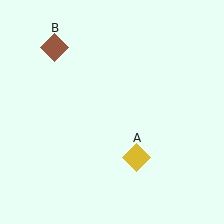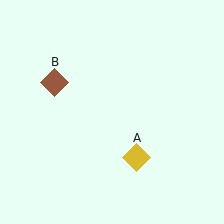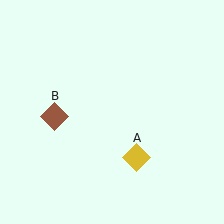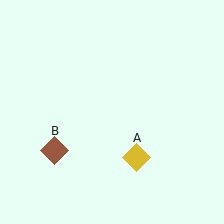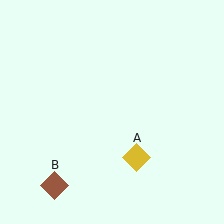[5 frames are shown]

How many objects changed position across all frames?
1 object changed position: brown diamond (object B).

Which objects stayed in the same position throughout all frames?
Yellow diamond (object A) remained stationary.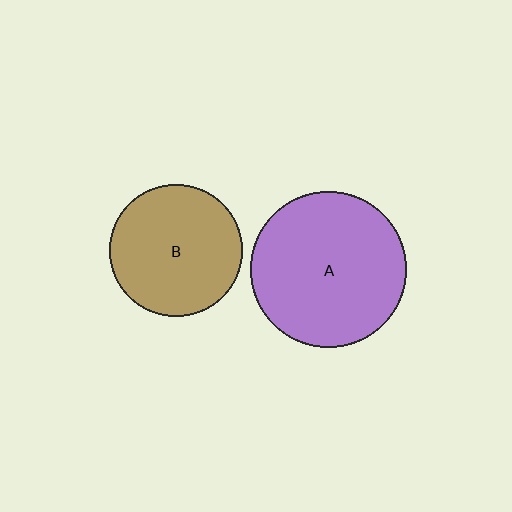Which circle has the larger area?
Circle A (purple).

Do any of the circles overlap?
No, none of the circles overlap.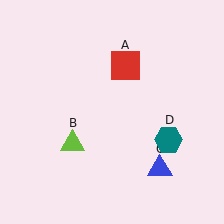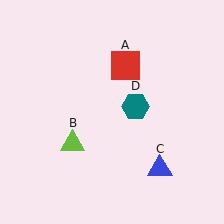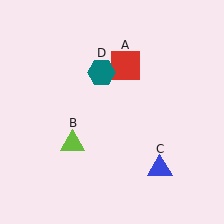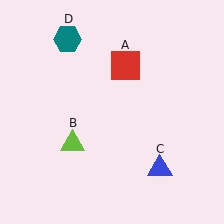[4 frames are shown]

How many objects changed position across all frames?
1 object changed position: teal hexagon (object D).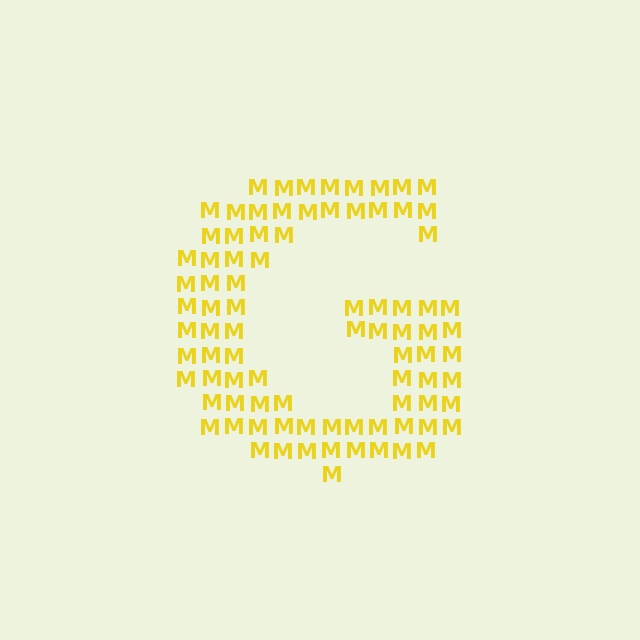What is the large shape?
The large shape is the letter G.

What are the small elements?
The small elements are letter M's.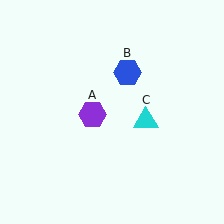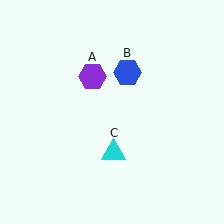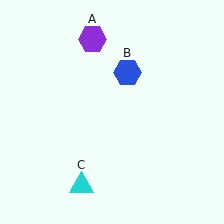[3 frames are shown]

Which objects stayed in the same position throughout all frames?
Blue hexagon (object B) remained stationary.